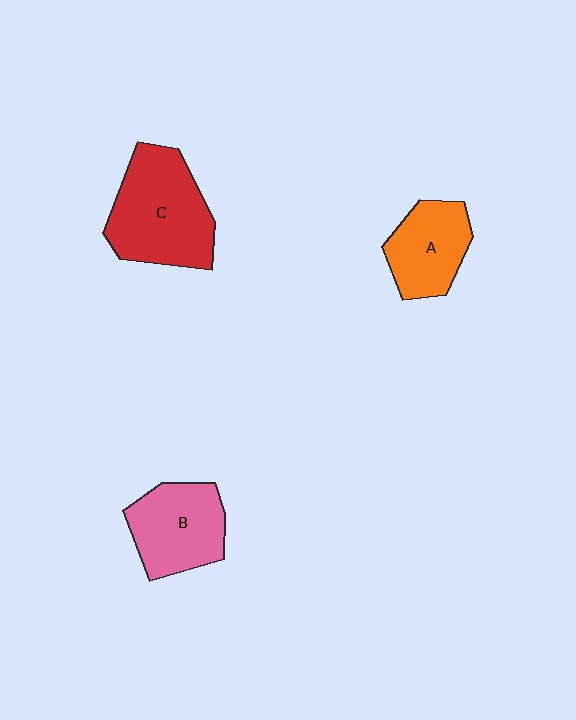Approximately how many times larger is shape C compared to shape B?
Approximately 1.3 times.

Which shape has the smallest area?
Shape A (orange).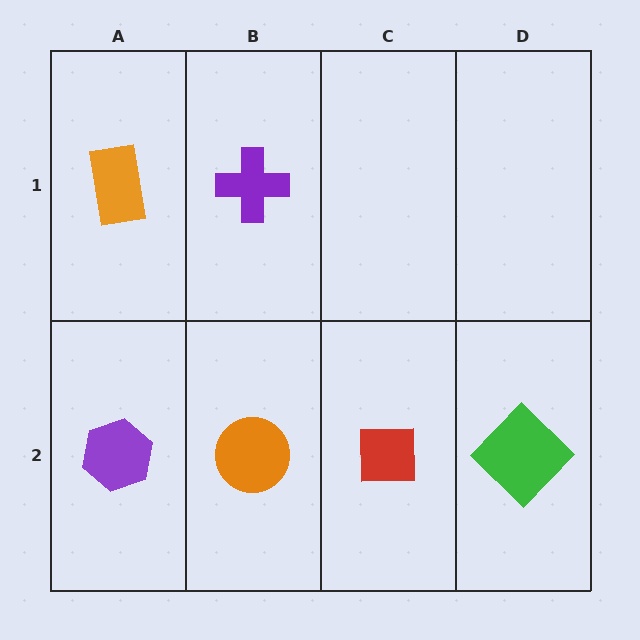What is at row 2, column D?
A green diamond.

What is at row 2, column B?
An orange circle.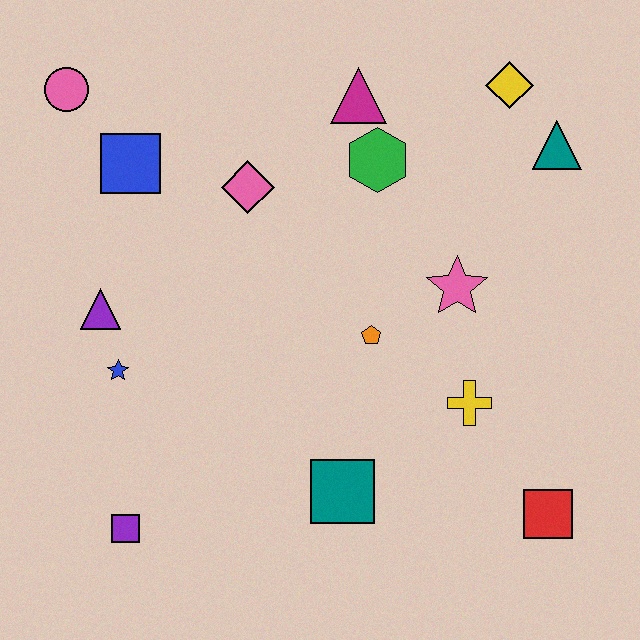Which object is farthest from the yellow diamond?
The purple square is farthest from the yellow diamond.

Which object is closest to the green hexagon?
The magenta triangle is closest to the green hexagon.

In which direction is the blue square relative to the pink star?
The blue square is to the left of the pink star.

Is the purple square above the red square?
No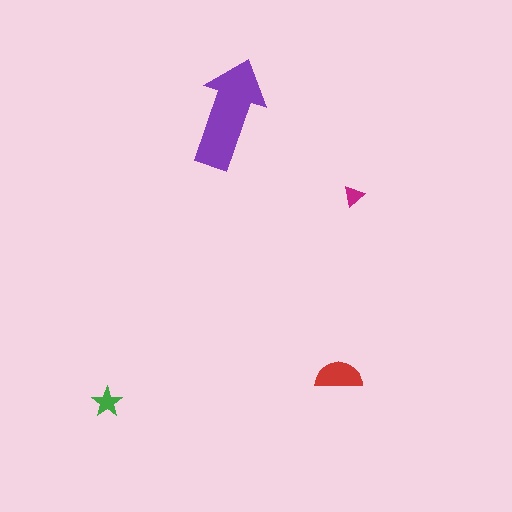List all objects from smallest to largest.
The magenta triangle, the green star, the red semicircle, the purple arrow.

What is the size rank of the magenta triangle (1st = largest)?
4th.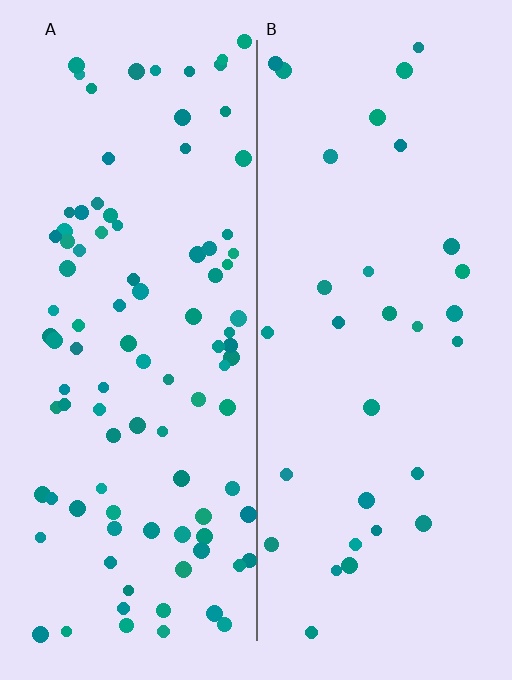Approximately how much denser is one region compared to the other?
Approximately 3.1× — region A over region B.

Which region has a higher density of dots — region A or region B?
A (the left).